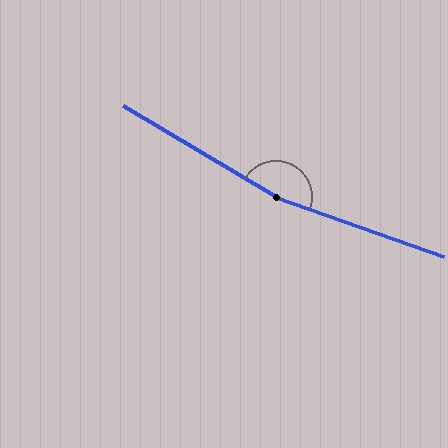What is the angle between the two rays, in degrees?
Approximately 168 degrees.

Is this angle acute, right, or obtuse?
It is obtuse.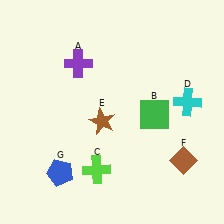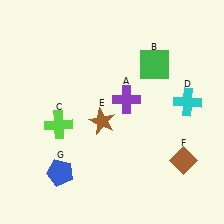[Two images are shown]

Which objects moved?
The objects that moved are: the purple cross (A), the green square (B), the lime cross (C).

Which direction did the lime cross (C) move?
The lime cross (C) moved up.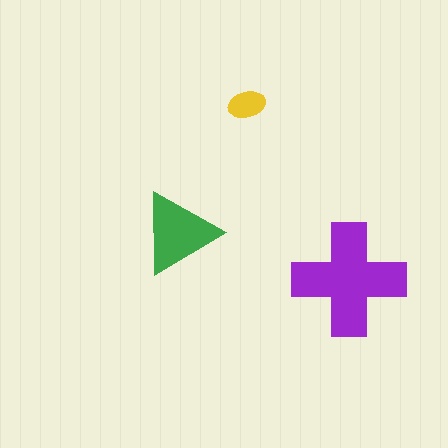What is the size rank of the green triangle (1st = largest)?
2nd.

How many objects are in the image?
There are 3 objects in the image.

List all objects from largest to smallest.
The purple cross, the green triangle, the yellow ellipse.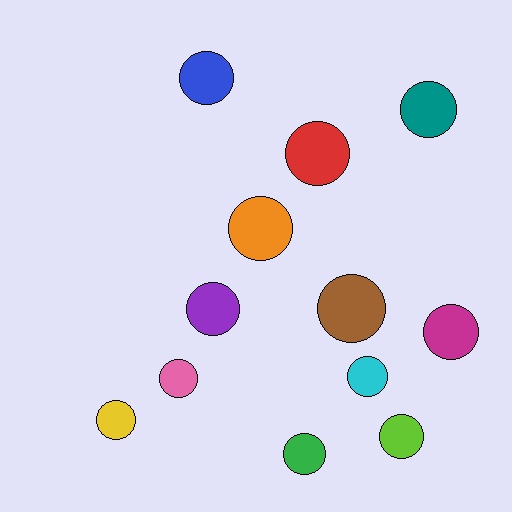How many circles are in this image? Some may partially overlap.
There are 12 circles.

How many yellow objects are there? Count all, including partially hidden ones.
There is 1 yellow object.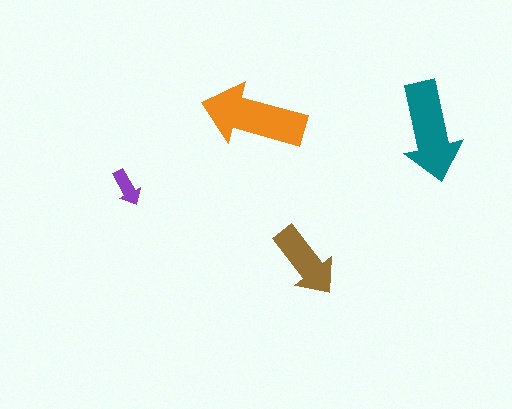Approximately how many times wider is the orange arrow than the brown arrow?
About 1.5 times wider.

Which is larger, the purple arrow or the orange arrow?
The orange one.